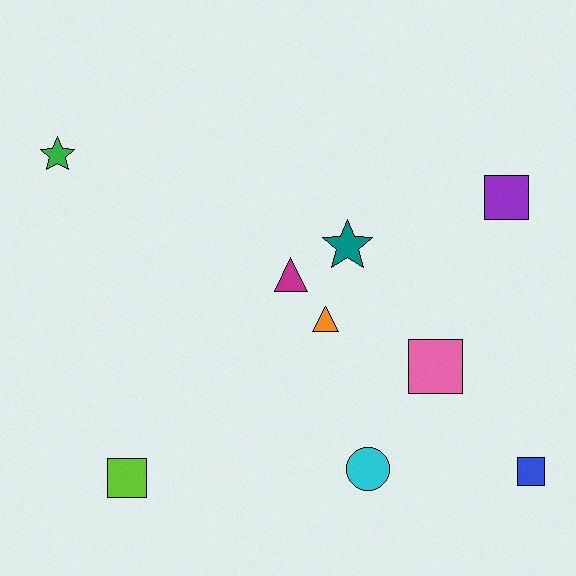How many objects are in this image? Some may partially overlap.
There are 9 objects.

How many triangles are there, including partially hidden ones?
There are 2 triangles.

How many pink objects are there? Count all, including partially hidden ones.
There is 1 pink object.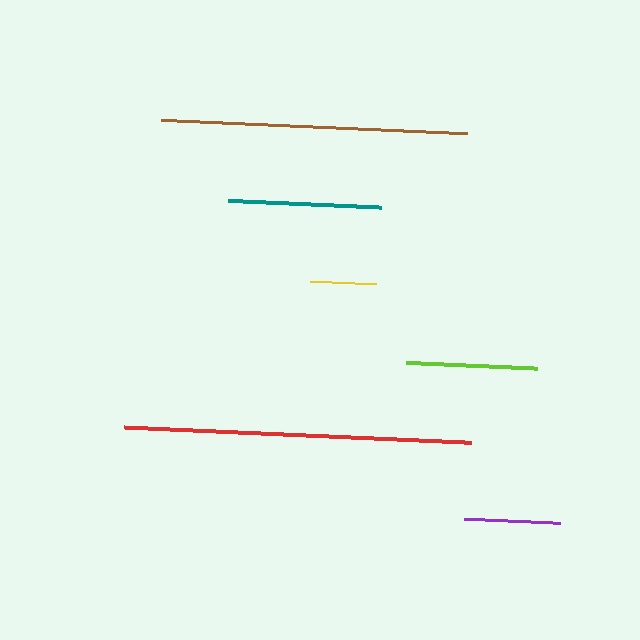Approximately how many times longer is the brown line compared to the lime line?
The brown line is approximately 2.3 times the length of the lime line.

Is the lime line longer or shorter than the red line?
The red line is longer than the lime line.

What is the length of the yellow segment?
The yellow segment is approximately 65 pixels long.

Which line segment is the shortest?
The yellow line is the shortest at approximately 65 pixels.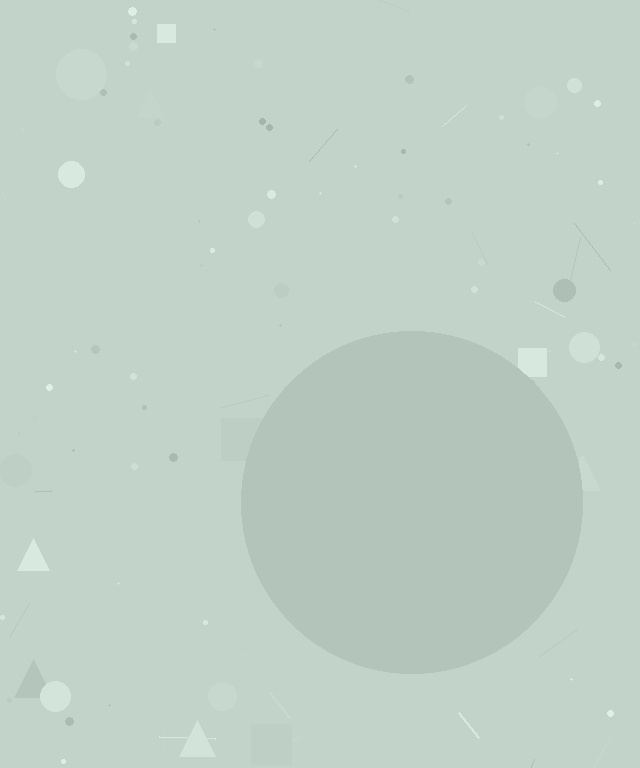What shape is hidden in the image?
A circle is hidden in the image.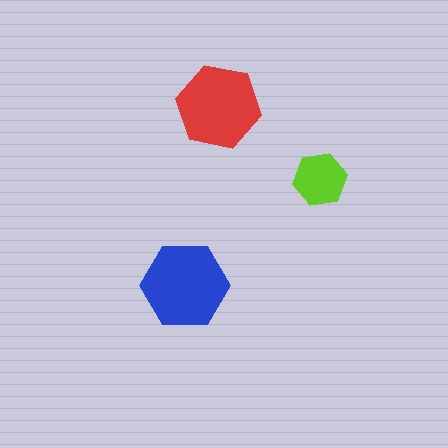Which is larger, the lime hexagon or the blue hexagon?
The blue one.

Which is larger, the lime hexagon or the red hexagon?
The red one.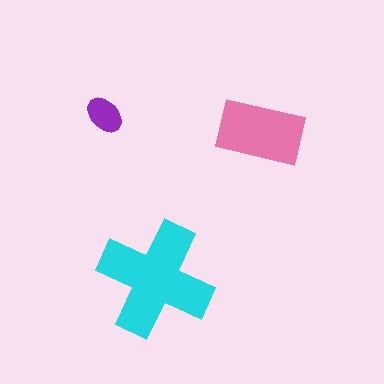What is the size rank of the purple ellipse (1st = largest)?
3rd.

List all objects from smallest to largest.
The purple ellipse, the pink rectangle, the cyan cross.